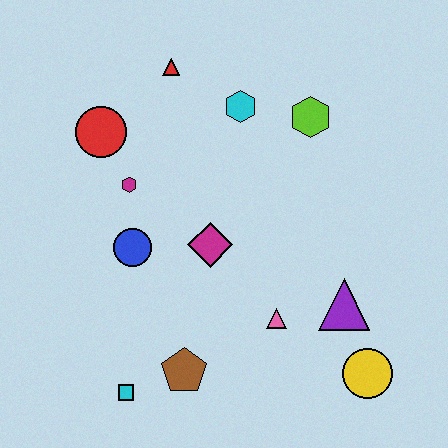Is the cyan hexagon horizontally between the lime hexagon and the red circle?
Yes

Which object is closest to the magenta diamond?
The blue circle is closest to the magenta diamond.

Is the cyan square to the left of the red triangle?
Yes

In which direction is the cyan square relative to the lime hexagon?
The cyan square is below the lime hexagon.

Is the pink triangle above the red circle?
No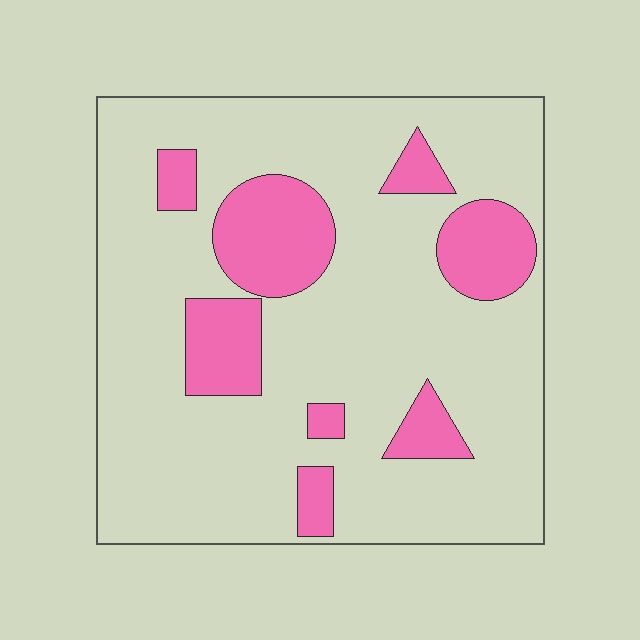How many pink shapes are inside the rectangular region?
8.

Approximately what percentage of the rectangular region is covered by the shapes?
Approximately 20%.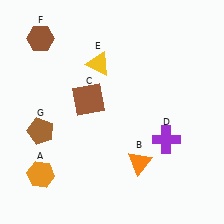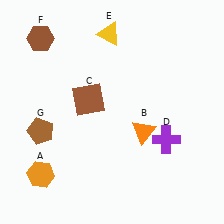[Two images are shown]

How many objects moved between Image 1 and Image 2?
2 objects moved between the two images.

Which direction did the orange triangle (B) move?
The orange triangle (B) moved up.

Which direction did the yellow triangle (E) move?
The yellow triangle (E) moved up.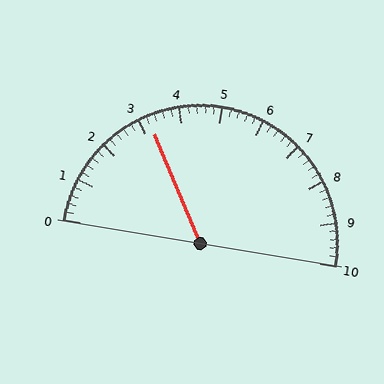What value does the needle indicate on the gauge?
The needle indicates approximately 3.2.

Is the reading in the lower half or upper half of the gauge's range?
The reading is in the lower half of the range (0 to 10).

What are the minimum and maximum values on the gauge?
The gauge ranges from 0 to 10.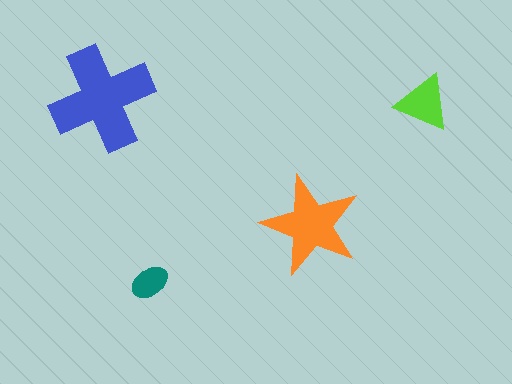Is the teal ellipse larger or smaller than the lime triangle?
Smaller.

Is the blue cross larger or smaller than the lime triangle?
Larger.